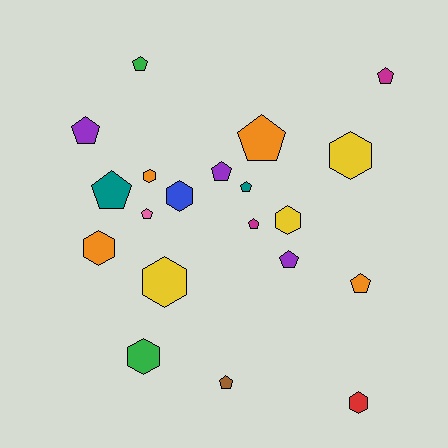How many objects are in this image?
There are 20 objects.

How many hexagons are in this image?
There are 8 hexagons.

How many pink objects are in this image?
There is 1 pink object.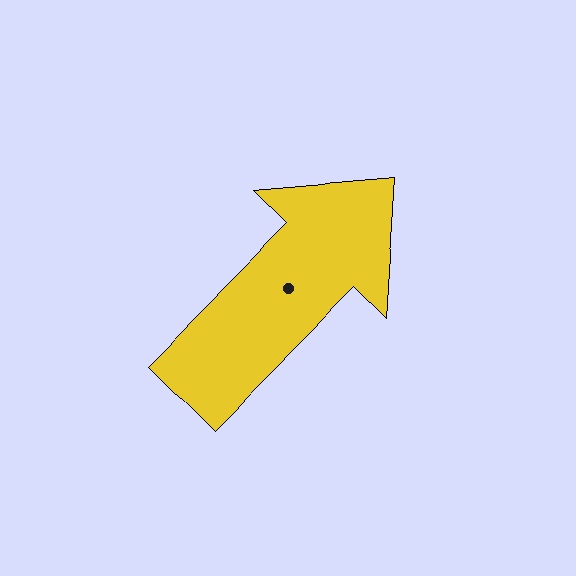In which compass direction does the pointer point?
Northeast.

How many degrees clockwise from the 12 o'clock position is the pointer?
Approximately 44 degrees.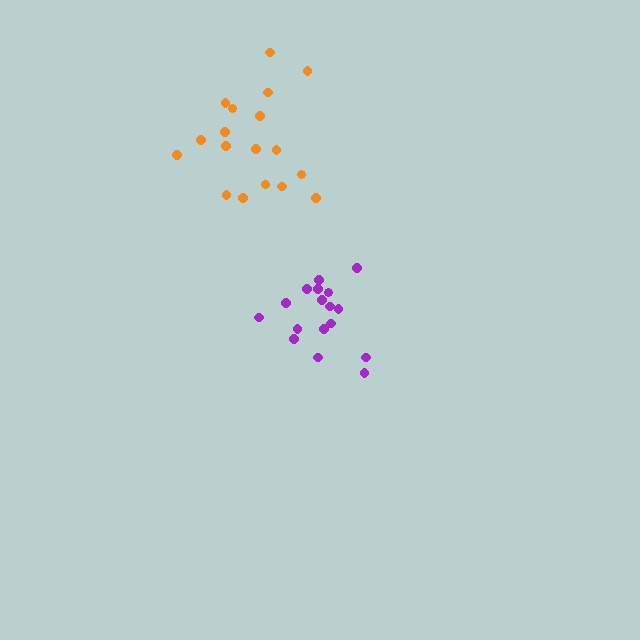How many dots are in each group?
Group 1: 18 dots, Group 2: 17 dots (35 total).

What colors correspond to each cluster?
The clusters are colored: orange, purple.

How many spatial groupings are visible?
There are 2 spatial groupings.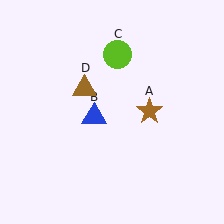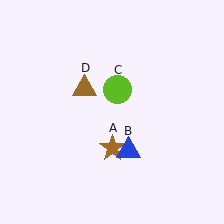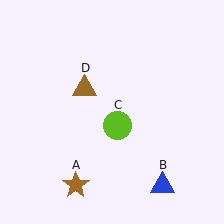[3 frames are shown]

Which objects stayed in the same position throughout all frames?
Brown triangle (object D) remained stationary.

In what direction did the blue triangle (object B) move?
The blue triangle (object B) moved down and to the right.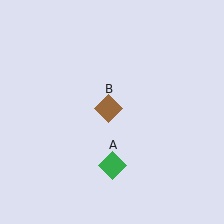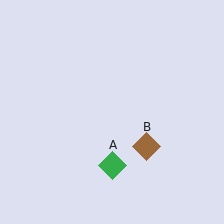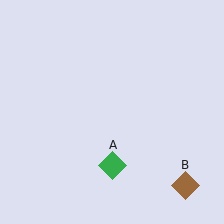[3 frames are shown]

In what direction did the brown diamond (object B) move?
The brown diamond (object B) moved down and to the right.